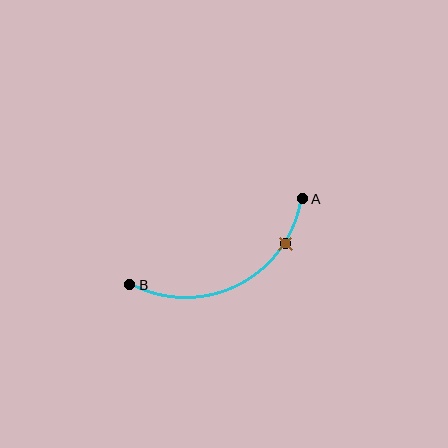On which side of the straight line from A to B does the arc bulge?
The arc bulges below the straight line connecting A and B.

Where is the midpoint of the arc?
The arc midpoint is the point on the curve farthest from the straight line joining A and B. It sits below that line.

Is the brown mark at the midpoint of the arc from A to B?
No. The brown mark lies on the arc but is closer to endpoint A. The arc midpoint would be at the point on the curve equidistant along the arc from both A and B.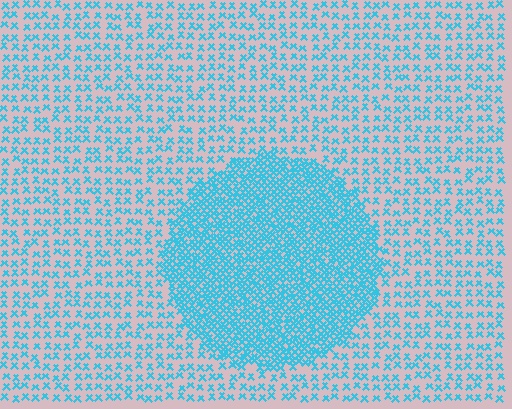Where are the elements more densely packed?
The elements are more densely packed inside the circle boundary.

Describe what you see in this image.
The image contains small cyan elements arranged at two different densities. A circle-shaped region is visible where the elements are more densely packed than the surrounding area.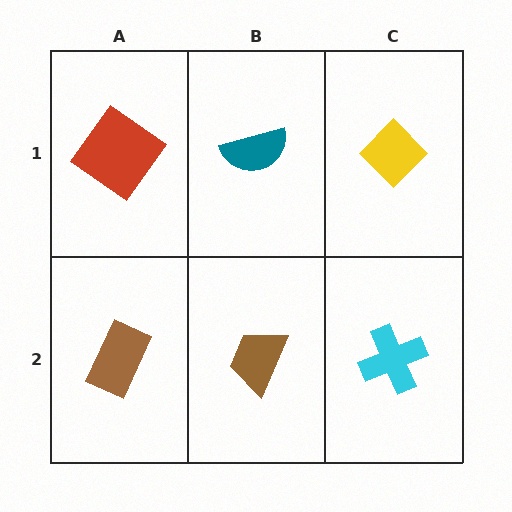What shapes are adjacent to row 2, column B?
A teal semicircle (row 1, column B), a brown rectangle (row 2, column A), a cyan cross (row 2, column C).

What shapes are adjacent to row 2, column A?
A red diamond (row 1, column A), a brown trapezoid (row 2, column B).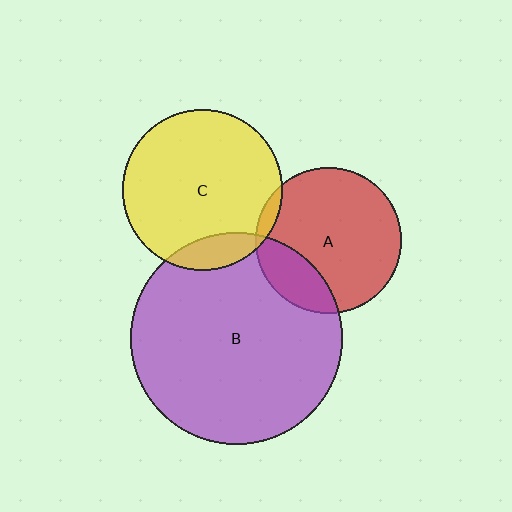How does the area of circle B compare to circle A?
Approximately 2.1 times.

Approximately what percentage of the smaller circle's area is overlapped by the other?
Approximately 20%.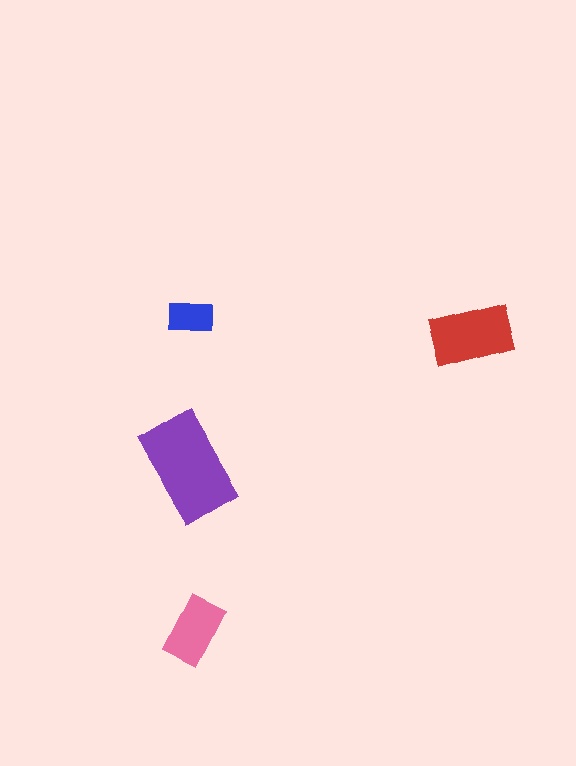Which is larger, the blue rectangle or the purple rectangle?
The purple one.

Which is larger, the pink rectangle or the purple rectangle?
The purple one.